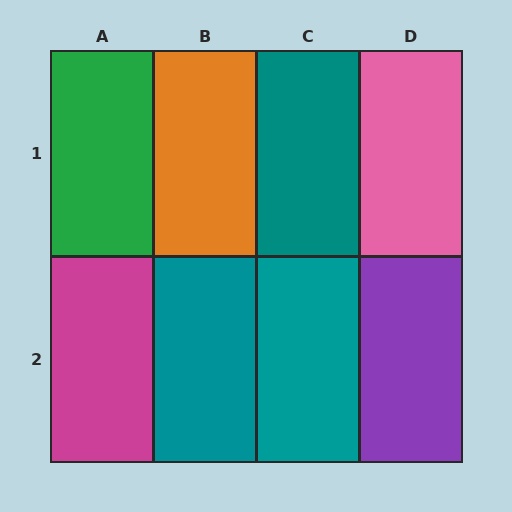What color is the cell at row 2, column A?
Magenta.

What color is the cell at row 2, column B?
Teal.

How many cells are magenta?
1 cell is magenta.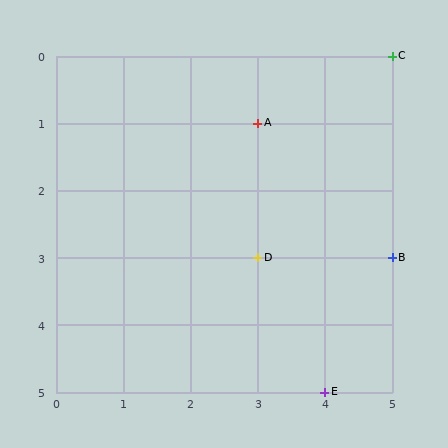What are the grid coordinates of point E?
Point E is at grid coordinates (4, 5).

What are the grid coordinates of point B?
Point B is at grid coordinates (5, 3).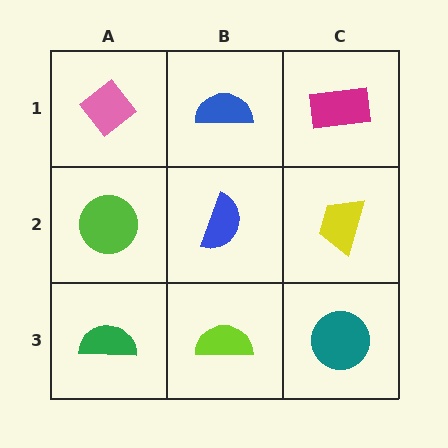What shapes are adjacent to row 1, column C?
A yellow trapezoid (row 2, column C), a blue semicircle (row 1, column B).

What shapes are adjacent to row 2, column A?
A pink diamond (row 1, column A), a green semicircle (row 3, column A), a blue semicircle (row 2, column B).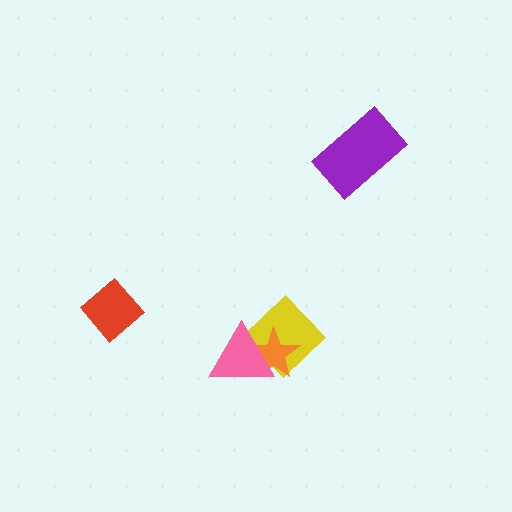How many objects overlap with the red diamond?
0 objects overlap with the red diamond.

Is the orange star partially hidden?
Yes, it is partially covered by another shape.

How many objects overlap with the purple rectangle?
0 objects overlap with the purple rectangle.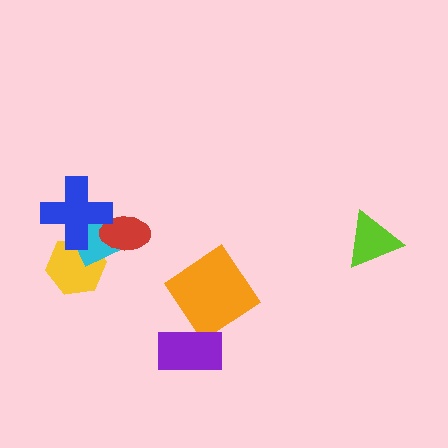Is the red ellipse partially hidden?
Yes, it is partially covered by another shape.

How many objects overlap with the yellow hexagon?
2 objects overlap with the yellow hexagon.